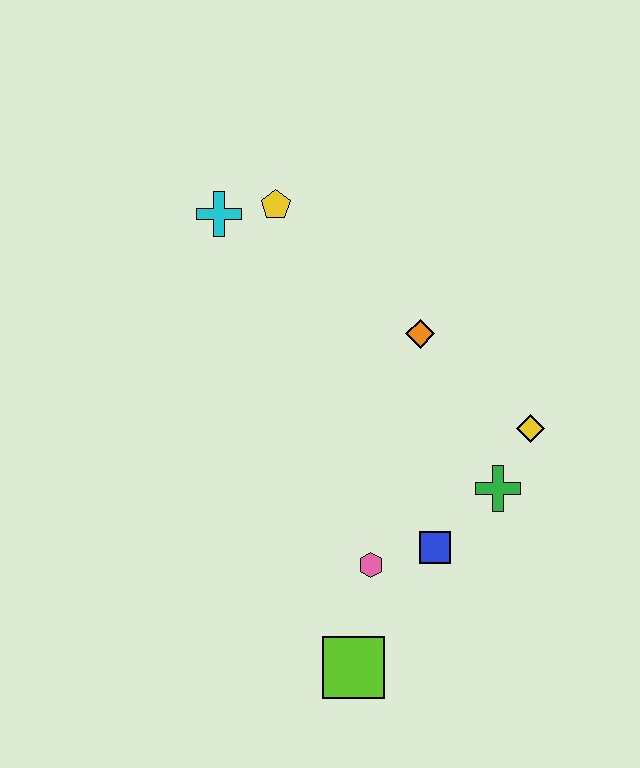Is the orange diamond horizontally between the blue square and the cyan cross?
Yes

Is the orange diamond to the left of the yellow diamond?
Yes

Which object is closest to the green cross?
The yellow diamond is closest to the green cross.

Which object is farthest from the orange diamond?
The lime square is farthest from the orange diamond.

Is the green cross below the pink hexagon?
No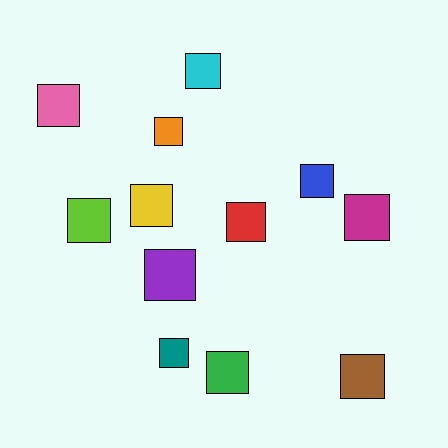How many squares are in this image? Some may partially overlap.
There are 12 squares.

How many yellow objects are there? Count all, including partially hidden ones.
There is 1 yellow object.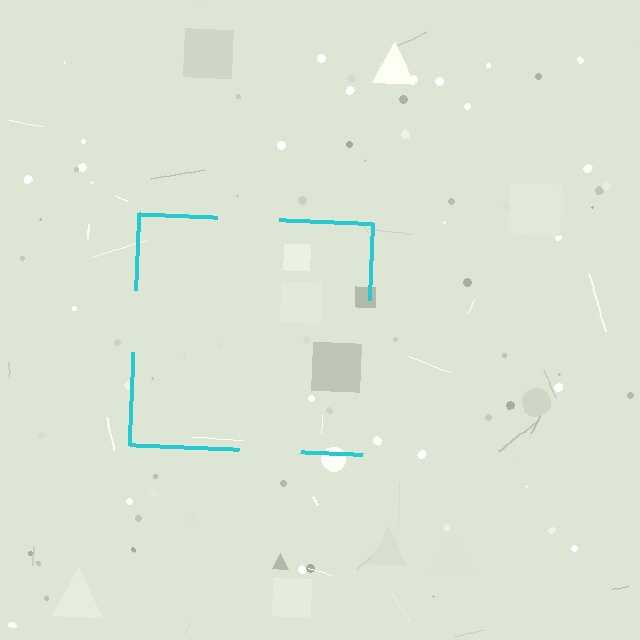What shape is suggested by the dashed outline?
The dashed outline suggests a square.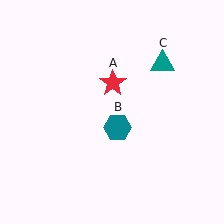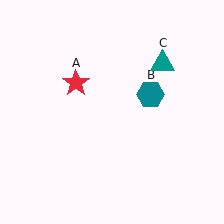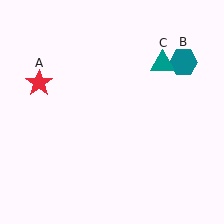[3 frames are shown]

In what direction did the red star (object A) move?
The red star (object A) moved left.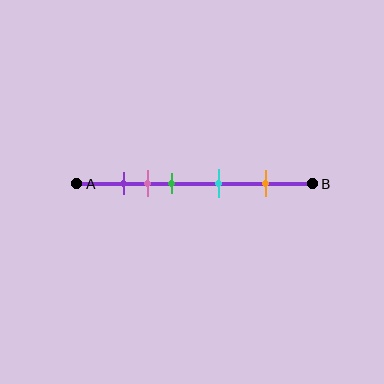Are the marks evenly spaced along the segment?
No, the marks are not evenly spaced.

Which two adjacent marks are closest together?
The purple and pink marks are the closest adjacent pair.